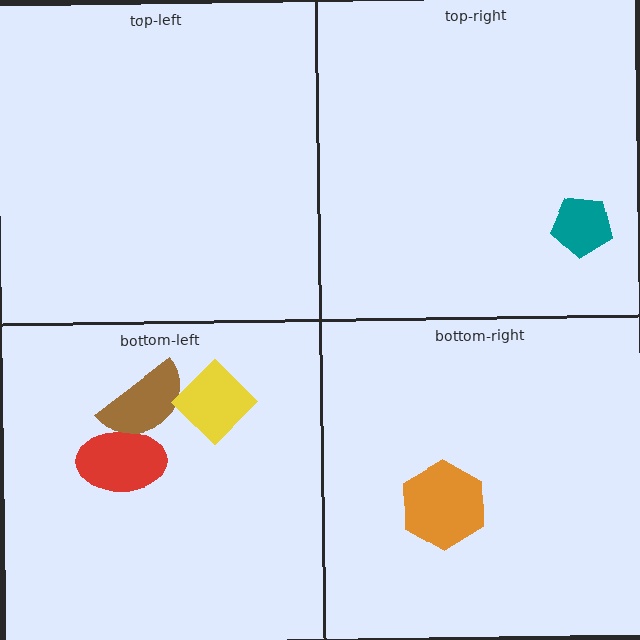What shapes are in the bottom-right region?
The orange hexagon.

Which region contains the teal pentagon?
The top-right region.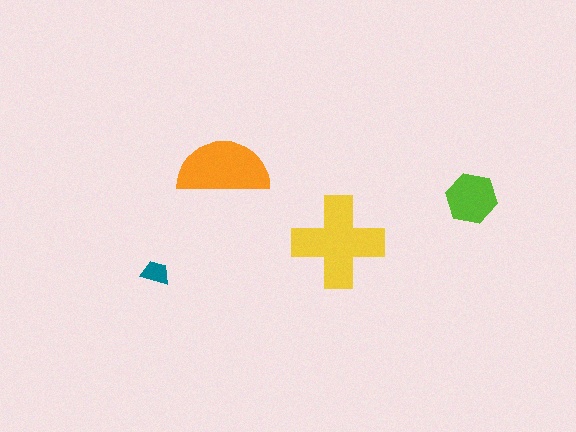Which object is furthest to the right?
The lime hexagon is rightmost.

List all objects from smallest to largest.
The teal trapezoid, the lime hexagon, the orange semicircle, the yellow cross.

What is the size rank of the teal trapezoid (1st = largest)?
4th.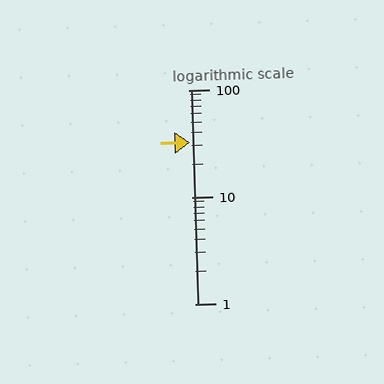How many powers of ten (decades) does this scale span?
The scale spans 2 decades, from 1 to 100.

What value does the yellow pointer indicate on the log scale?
The pointer indicates approximately 32.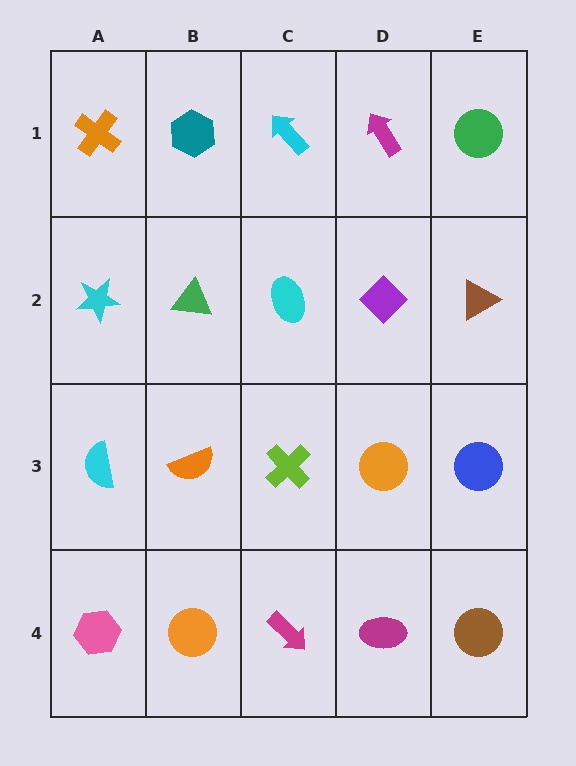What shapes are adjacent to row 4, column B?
An orange semicircle (row 3, column B), a pink hexagon (row 4, column A), a magenta arrow (row 4, column C).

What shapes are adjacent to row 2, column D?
A magenta arrow (row 1, column D), an orange circle (row 3, column D), a cyan ellipse (row 2, column C), a brown triangle (row 2, column E).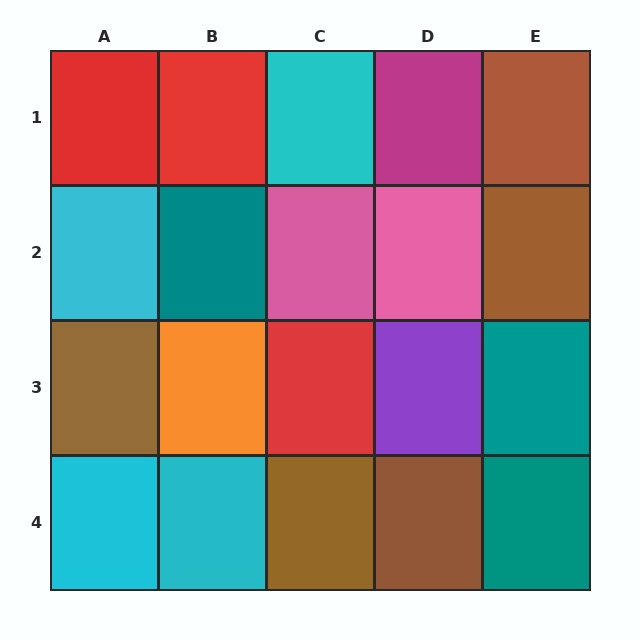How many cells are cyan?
4 cells are cyan.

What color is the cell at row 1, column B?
Red.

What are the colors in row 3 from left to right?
Brown, orange, red, purple, teal.